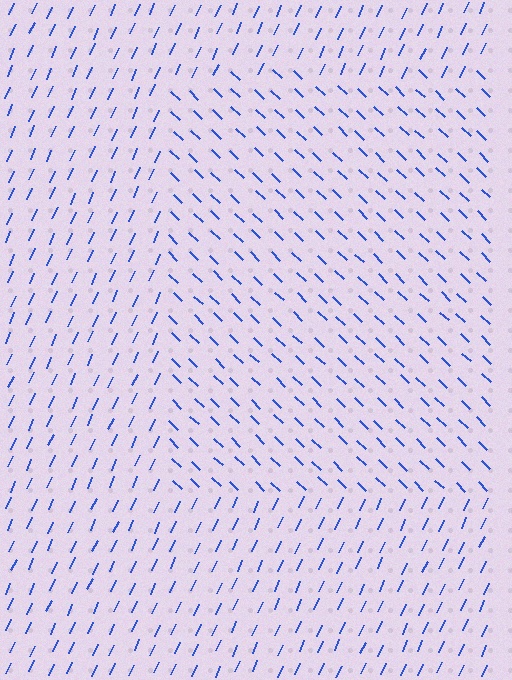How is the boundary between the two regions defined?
The boundary is defined purely by a change in line orientation (approximately 70 degrees difference). All lines are the same color and thickness.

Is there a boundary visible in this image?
Yes, there is a texture boundary formed by a change in line orientation.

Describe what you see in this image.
The image is filled with small blue line segments. A rectangle region in the image has lines oriented differently from the surrounding lines, creating a visible texture boundary.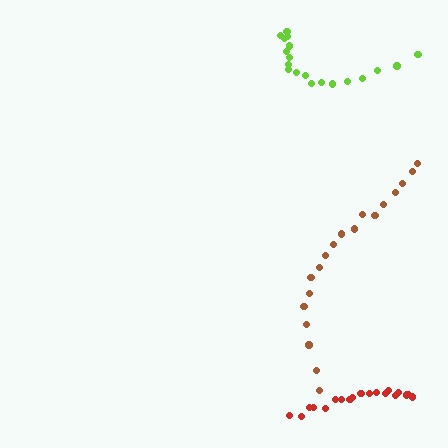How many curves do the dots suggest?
There are 3 distinct paths.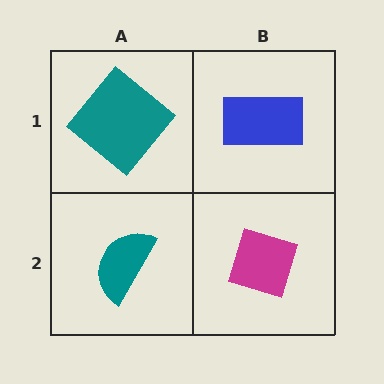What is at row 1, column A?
A teal diamond.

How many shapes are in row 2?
2 shapes.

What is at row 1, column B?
A blue rectangle.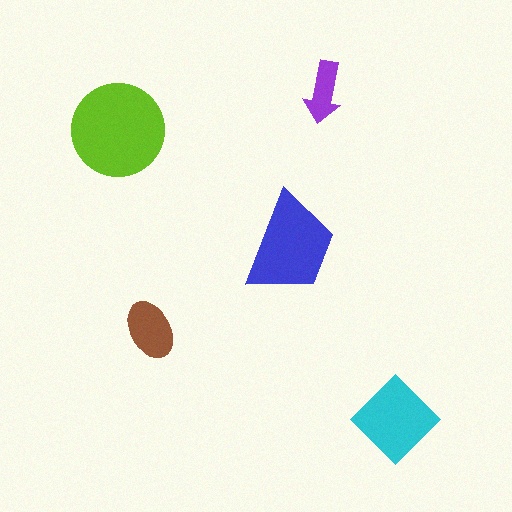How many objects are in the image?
There are 5 objects in the image.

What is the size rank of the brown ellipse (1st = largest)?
4th.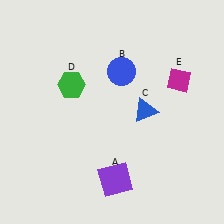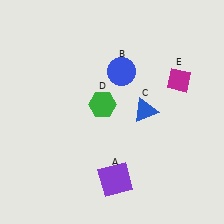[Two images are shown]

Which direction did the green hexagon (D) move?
The green hexagon (D) moved right.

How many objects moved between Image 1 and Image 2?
1 object moved between the two images.